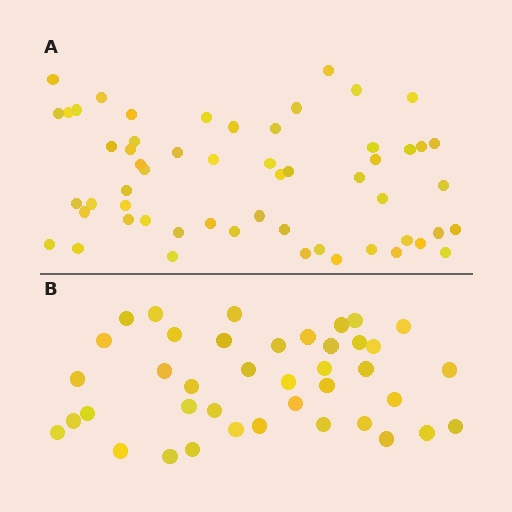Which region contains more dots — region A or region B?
Region A (the top region) has more dots.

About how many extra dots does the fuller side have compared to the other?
Region A has approximately 15 more dots than region B.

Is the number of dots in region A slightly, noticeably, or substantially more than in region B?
Region A has noticeably more, but not dramatically so. The ratio is roughly 1.4 to 1.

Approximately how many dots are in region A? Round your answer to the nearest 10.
About 60 dots. (The exact count is 56, which rounds to 60.)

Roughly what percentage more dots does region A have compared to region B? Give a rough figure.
About 40% more.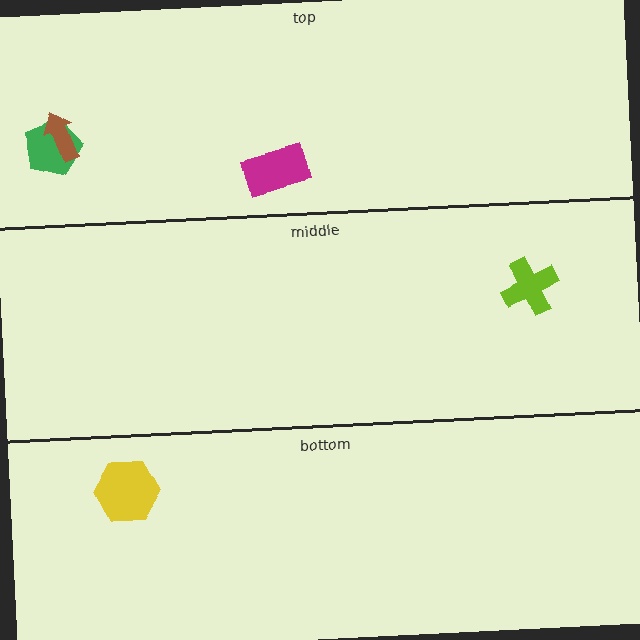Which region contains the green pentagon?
The top region.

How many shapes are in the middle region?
1.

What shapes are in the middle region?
The lime cross.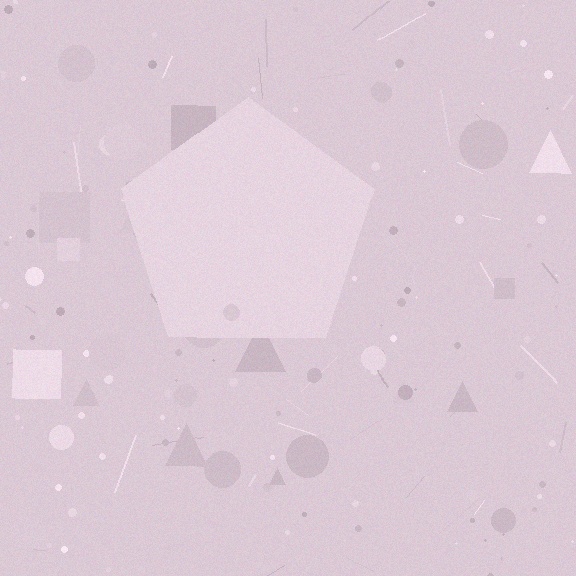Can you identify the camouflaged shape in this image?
The camouflaged shape is a pentagon.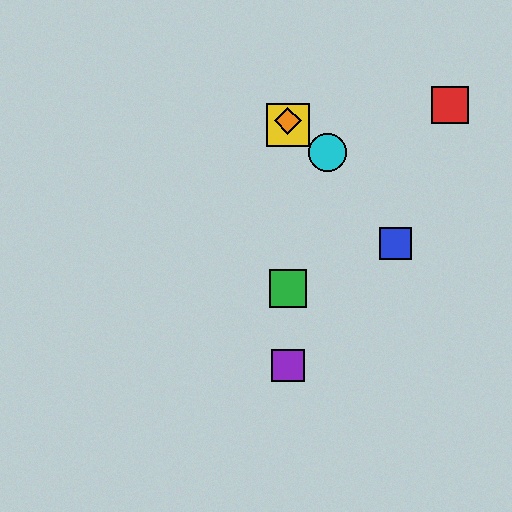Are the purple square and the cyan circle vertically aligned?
No, the purple square is at x≈288 and the cyan circle is at x≈328.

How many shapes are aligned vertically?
4 shapes (the green square, the yellow square, the purple square, the orange diamond) are aligned vertically.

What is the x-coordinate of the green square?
The green square is at x≈288.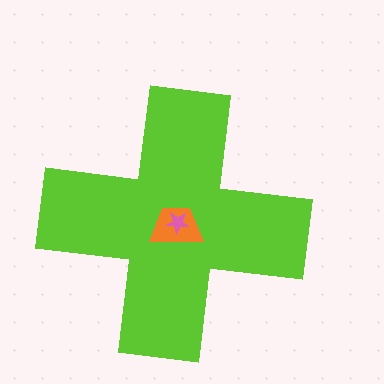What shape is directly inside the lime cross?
The orange trapezoid.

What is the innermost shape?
The pink star.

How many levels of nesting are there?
3.